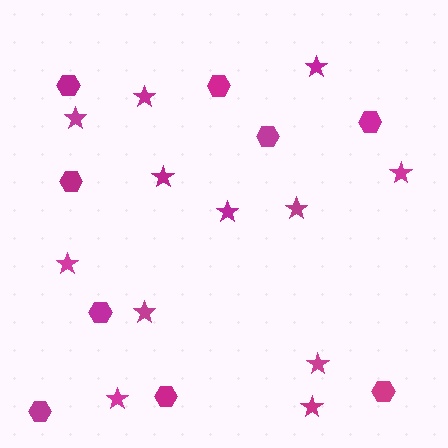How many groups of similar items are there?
There are 2 groups: one group of stars (12) and one group of hexagons (9).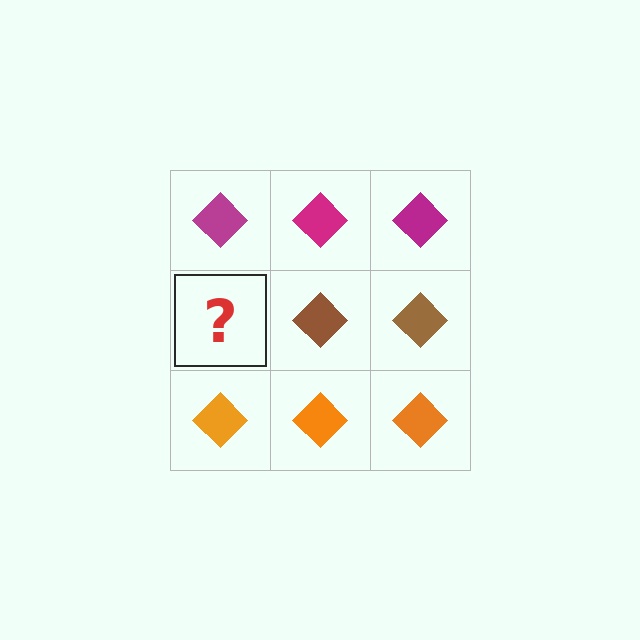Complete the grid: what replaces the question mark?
The question mark should be replaced with a brown diamond.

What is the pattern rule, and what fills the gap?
The rule is that each row has a consistent color. The gap should be filled with a brown diamond.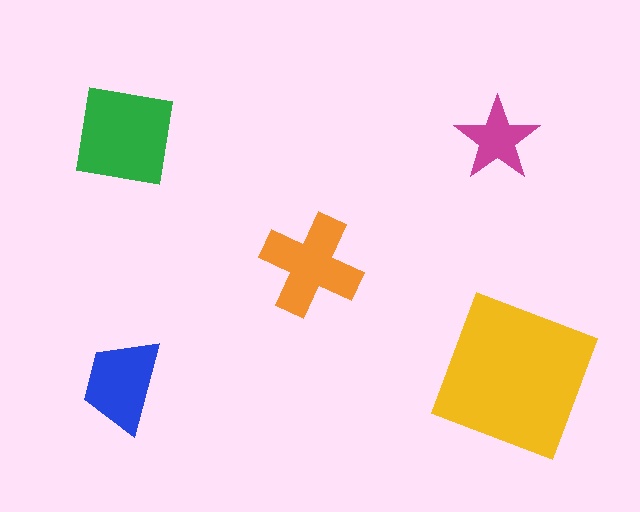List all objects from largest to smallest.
The yellow square, the green square, the orange cross, the blue trapezoid, the magenta star.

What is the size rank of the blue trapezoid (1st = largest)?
4th.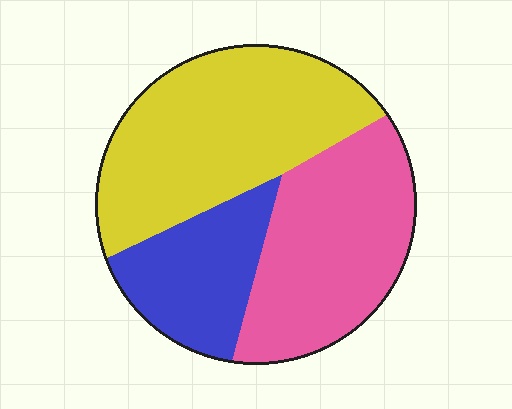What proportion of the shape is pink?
Pink takes up about three eighths (3/8) of the shape.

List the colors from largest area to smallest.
From largest to smallest: yellow, pink, blue.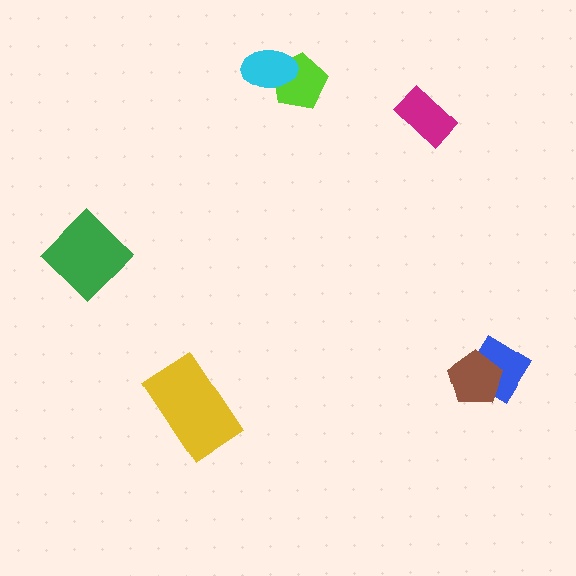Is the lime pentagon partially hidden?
Yes, it is partially covered by another shape.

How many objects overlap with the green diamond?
0 objects overlap with the green diamond.